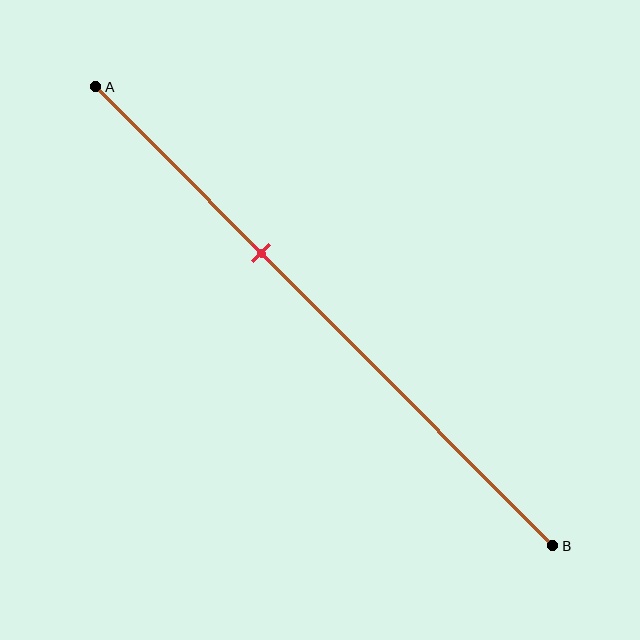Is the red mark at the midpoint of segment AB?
No, the mark is at about 35% from A, not at the 50% midpoint.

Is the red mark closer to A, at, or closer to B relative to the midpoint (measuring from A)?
The red mark is closer to point A than the midpoint of segment AB.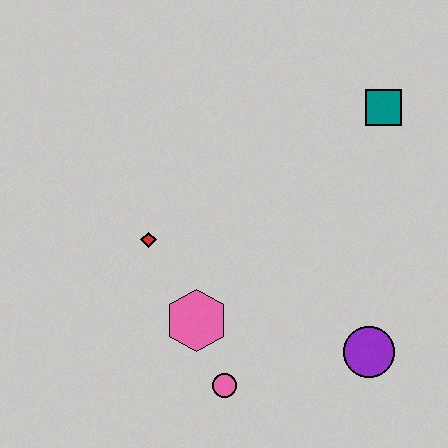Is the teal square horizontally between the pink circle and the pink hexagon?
No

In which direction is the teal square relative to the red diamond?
The teal square is to the right of the red diamond.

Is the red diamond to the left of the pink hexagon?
Yes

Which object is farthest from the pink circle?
The teal square is farthest from the pink circle.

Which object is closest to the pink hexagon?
The pink circle is closest to the pink hexagon.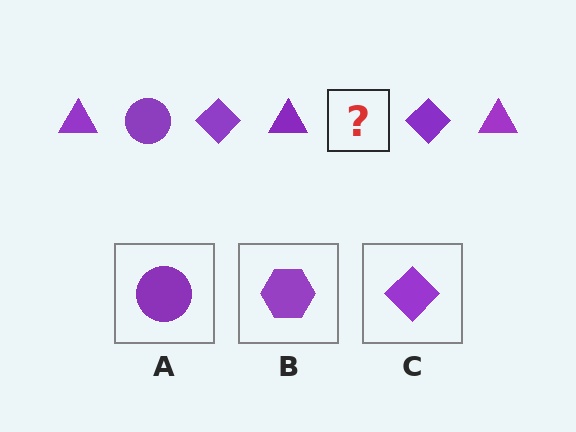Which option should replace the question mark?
Option A.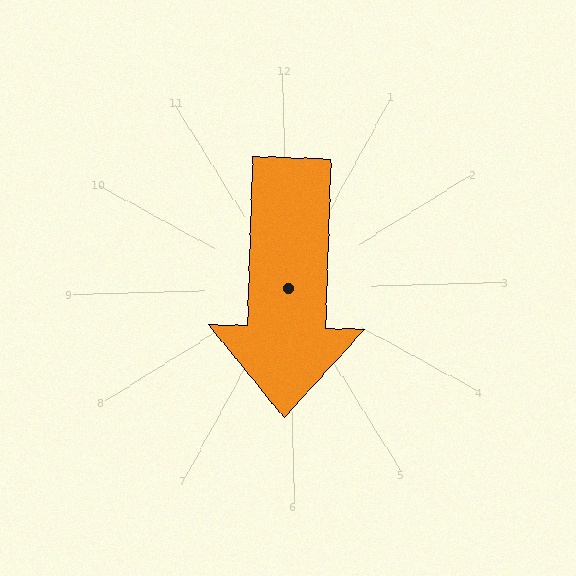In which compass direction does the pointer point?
South.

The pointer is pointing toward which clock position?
Roughly 6 o'clock.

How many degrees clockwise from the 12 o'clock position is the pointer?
Approximately 183 degrees.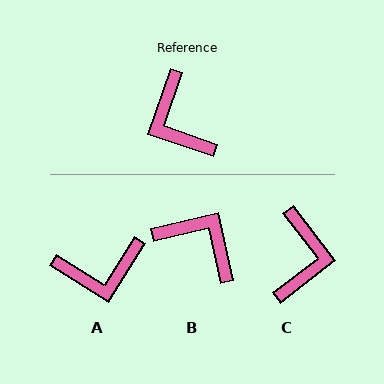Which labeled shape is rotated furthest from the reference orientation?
B, about 148 degrees away.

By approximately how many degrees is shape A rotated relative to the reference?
Approximately 77 degrees counter-clockwise.